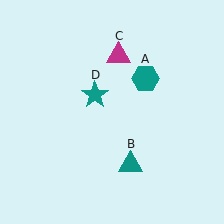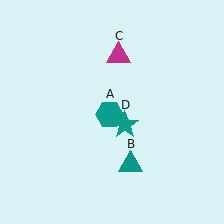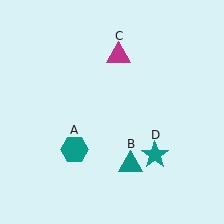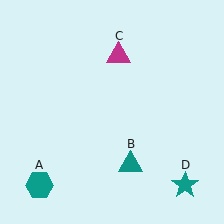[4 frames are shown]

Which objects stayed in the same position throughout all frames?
Teal triangle (object B) and magenta triangle (object C) remained stationary.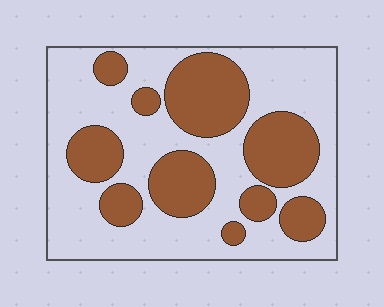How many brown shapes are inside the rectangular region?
10.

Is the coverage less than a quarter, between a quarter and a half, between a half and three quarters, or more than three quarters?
Between a quarter and a half.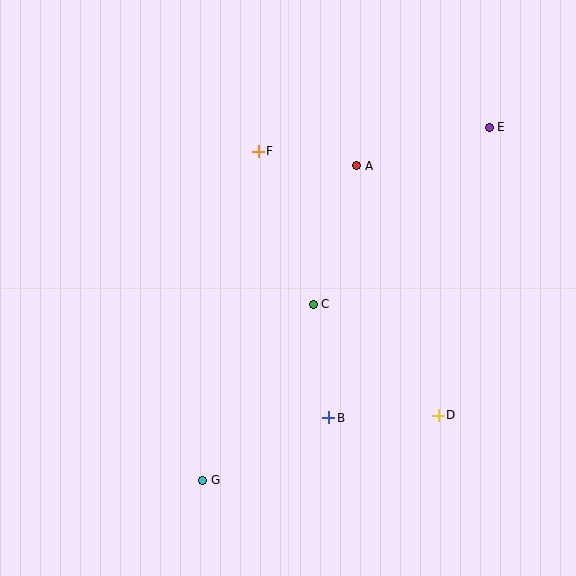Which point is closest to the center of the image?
Point C at (313, 304) is closest to the center.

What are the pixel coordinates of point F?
Point F is at (258, 151).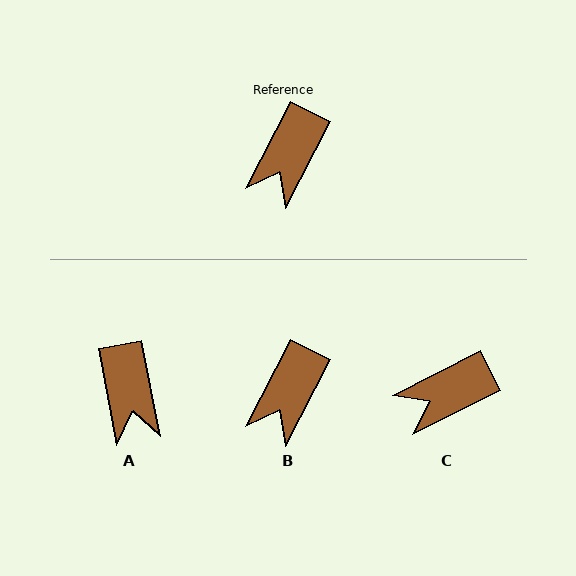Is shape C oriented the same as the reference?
No, it is off by about 36 degrees.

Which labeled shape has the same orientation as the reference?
B.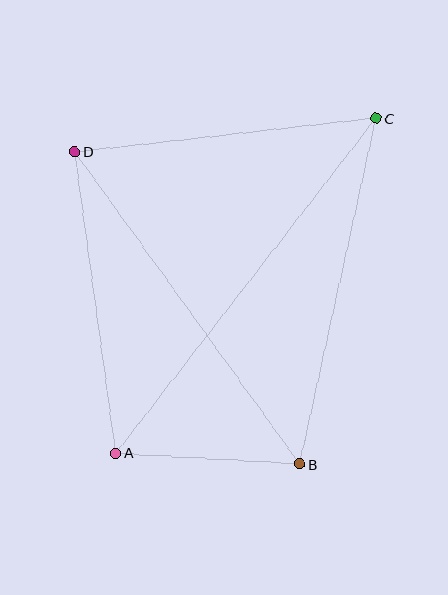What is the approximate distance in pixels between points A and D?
The distance between A and D is approximately 304 pixels.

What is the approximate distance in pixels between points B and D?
The distance between B and D is approximately 385 pixels.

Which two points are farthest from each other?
Points A and C are farthest from each other.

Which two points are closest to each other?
Points A and B are closest to each other.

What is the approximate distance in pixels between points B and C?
The distance between B and C is approximately 354 pixels.